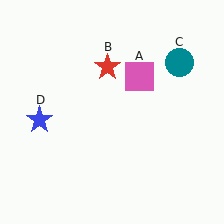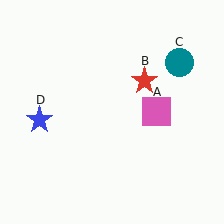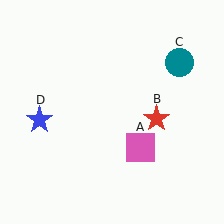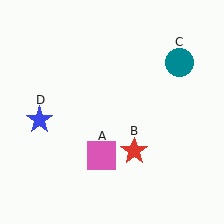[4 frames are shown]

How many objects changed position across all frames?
2 objects changed position: pink square (object A), red star (object B).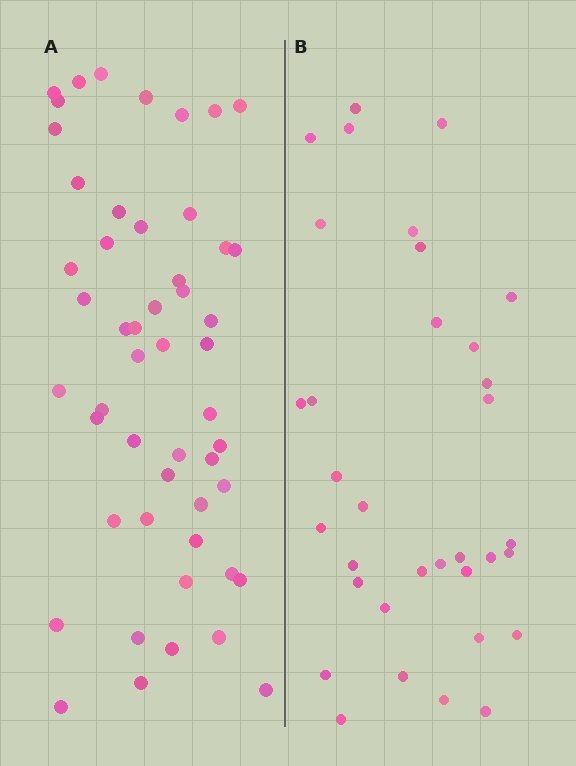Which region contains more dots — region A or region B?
Region A (the left region) has more dots.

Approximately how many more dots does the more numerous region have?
Region A has approximately 15 more dots than region B.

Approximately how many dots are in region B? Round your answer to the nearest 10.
About 30 dots. (The exact count is 34, which rounds to 30.)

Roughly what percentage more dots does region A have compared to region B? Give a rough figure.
About 50% more.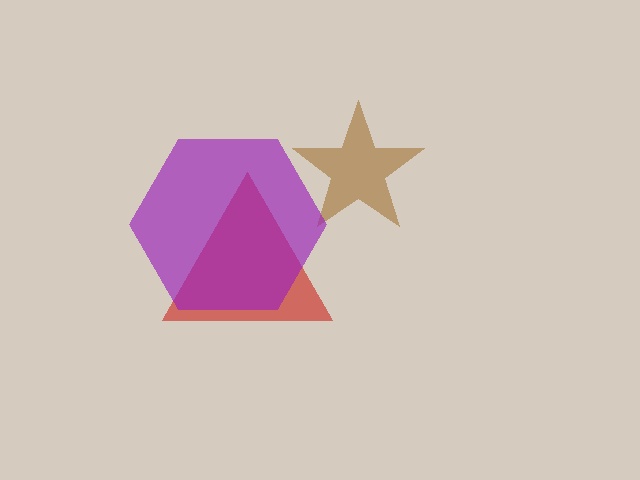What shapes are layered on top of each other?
The layered shapes are: a brown star, a red triangle, a purple hexagon.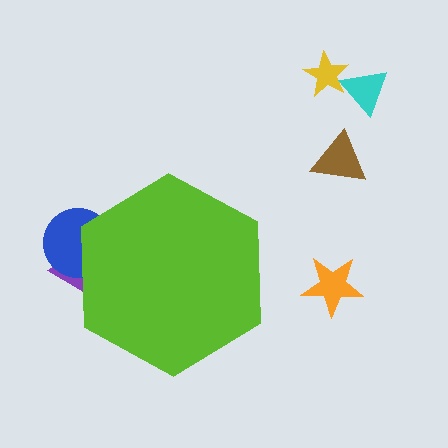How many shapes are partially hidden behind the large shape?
2 shapes are partially hidden.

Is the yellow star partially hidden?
No, the yellow star is fully visible.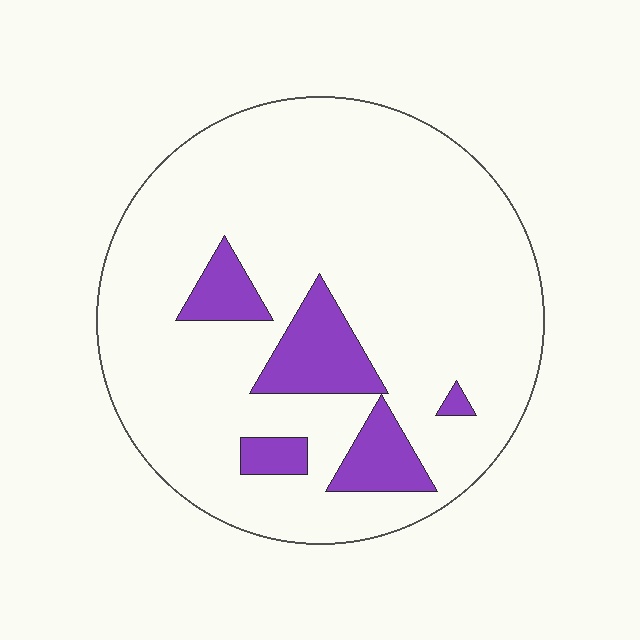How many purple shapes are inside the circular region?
5.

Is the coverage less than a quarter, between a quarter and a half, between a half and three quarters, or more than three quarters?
Less than a quarter.